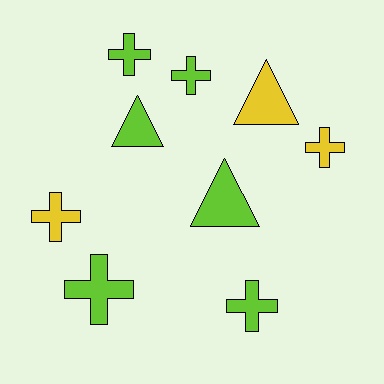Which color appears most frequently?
Lime, with 6 objects.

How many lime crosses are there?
There are 4 lime crosses.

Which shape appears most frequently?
Cross, with 6 objects.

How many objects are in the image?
There are 9 objects.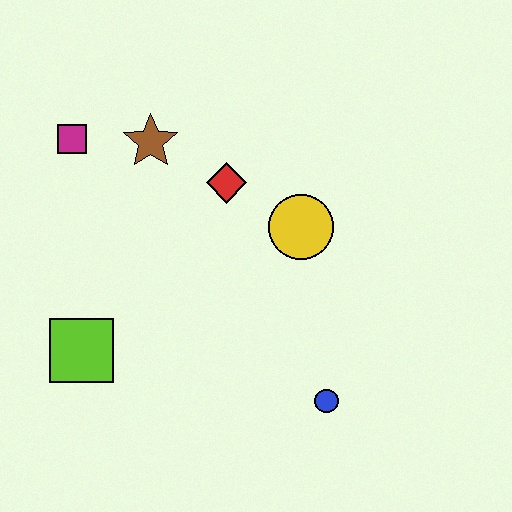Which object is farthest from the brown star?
The blue circle is farthest from the brown star.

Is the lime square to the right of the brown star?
No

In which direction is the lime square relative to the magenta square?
The lime square is below the magenta square.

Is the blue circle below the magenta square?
Yes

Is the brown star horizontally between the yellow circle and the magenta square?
Yes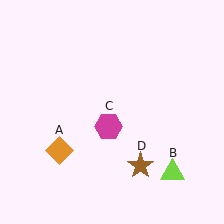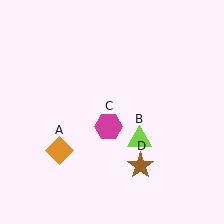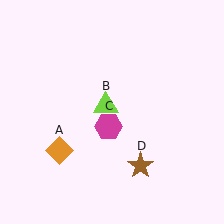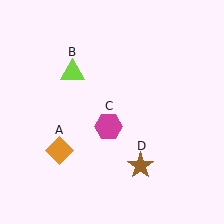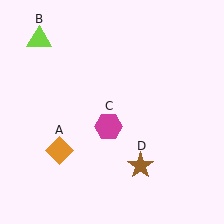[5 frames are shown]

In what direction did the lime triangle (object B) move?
The lime triangle (object B) moved up and to the left.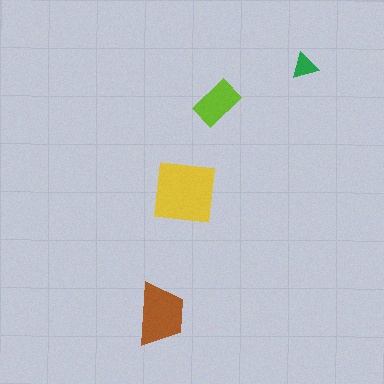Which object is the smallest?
The green triangle.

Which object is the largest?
The yellow square.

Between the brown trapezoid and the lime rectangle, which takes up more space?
The brown trapezoid.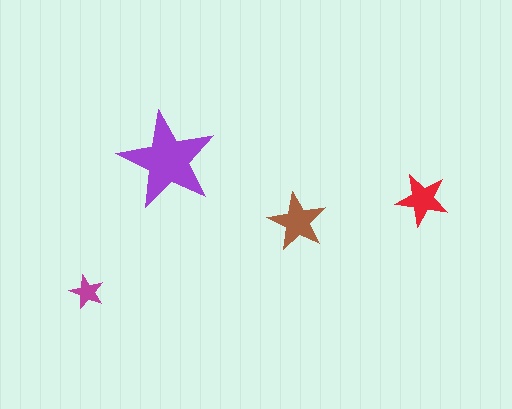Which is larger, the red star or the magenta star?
The red one.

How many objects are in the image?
There are 4 objects in the image.